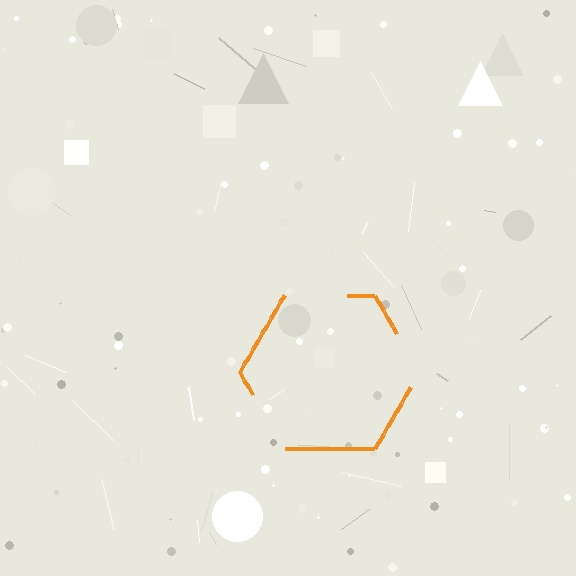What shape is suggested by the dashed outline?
The dashed outline suggests a hexagon.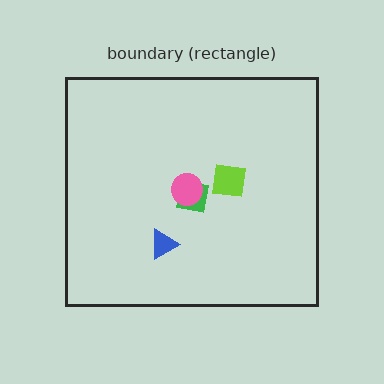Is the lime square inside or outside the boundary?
Inside.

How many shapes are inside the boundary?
4 inside, 0 outside.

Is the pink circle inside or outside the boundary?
Inside.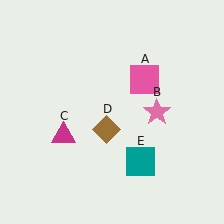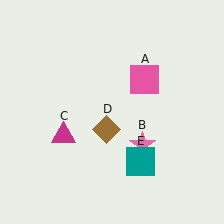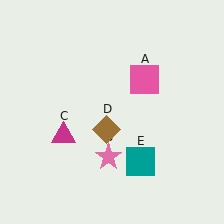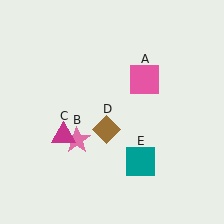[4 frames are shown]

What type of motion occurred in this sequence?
The pink star (object B) rotated clockwise around the center of the scene.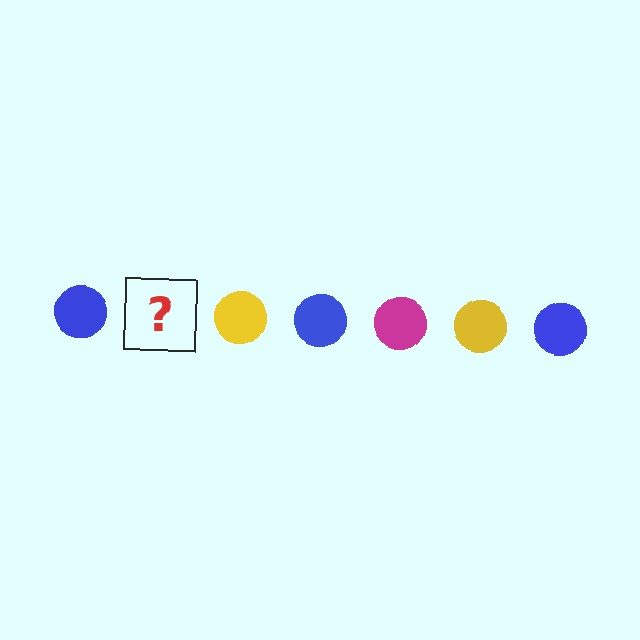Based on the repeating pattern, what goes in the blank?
The blank should be a magenta circle.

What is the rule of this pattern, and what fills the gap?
The rule is that the pattern cycles through blue, magenta, yellow circles. The gap should be filled with a magenta circle.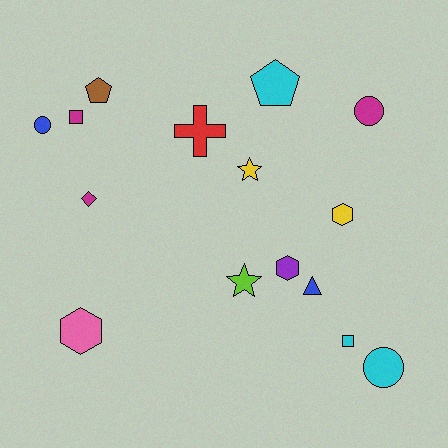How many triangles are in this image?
There is 1 triangle.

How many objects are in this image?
There are 15 objects.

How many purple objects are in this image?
There is 1 purple object.